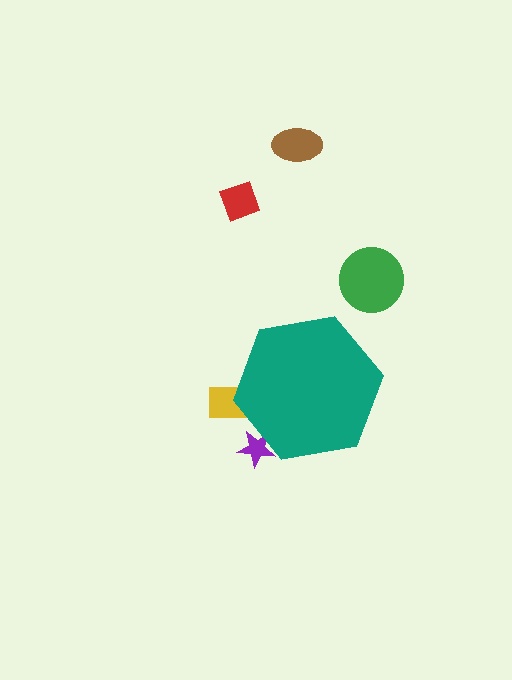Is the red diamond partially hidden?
No, the red diamond is fully visible.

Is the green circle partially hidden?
No, the green circle is fully visible.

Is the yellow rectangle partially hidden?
Yes, the yellow rectangle is partially hidden behind the teal hexagon.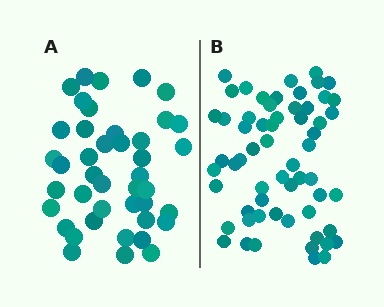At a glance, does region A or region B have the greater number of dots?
Region B (the right region) has more dots.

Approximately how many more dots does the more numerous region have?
Region B has approximately 20 more dots than region A.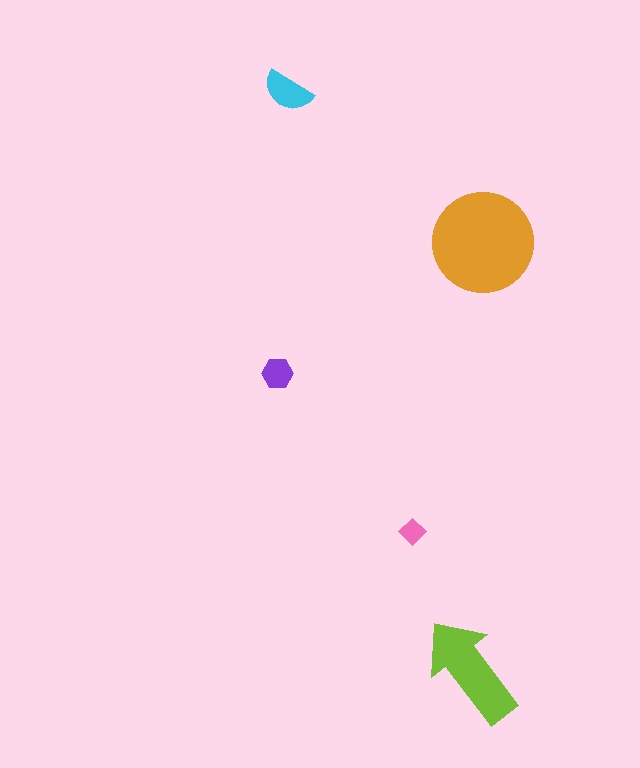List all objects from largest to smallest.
The orange circle, the lime arrow, the cyan semicircle, the purple hexagon, the pink diamond.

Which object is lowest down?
The lime arrow is bottommost.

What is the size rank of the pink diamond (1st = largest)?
5th.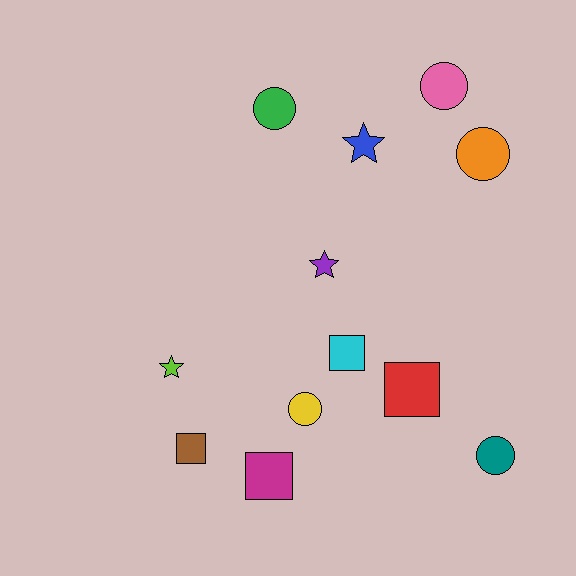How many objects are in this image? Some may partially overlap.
There are 12 objects.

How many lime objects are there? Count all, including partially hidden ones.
There is 1 lime object.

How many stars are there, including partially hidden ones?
There are 3 stars.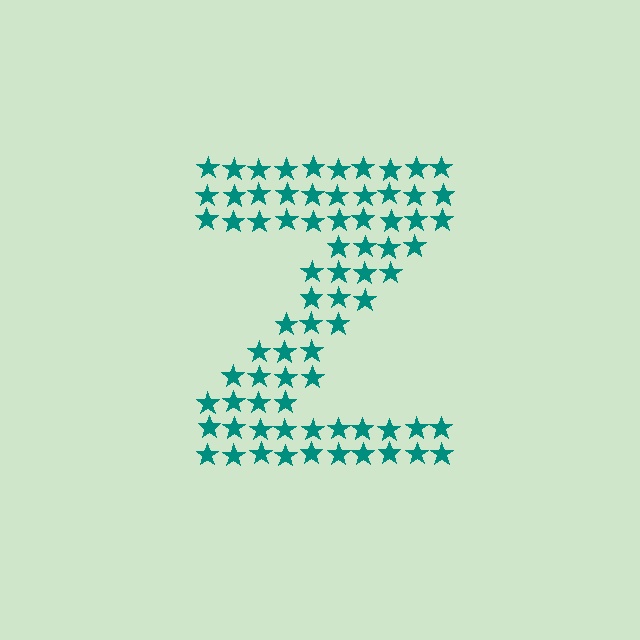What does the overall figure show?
The overall figure shows the letter Z.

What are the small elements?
The small elements are stars.